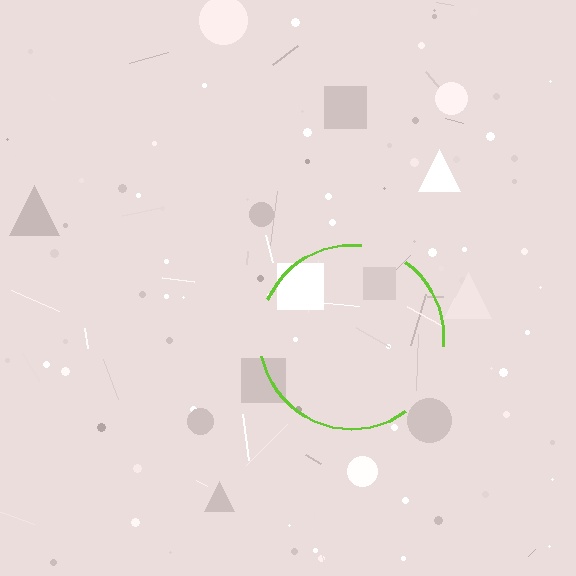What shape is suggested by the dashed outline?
The dashed outline suggests a circle.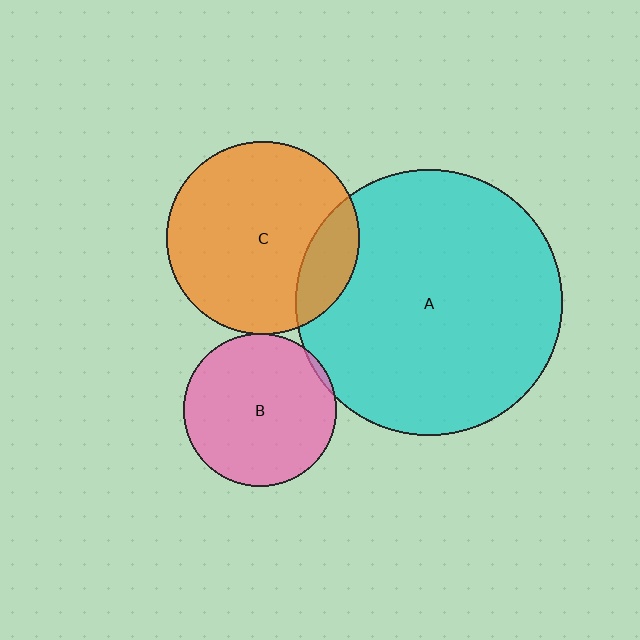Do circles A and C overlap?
Yes.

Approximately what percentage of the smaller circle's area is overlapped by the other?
Approximately 15%.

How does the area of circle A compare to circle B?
Approximately 3.0 times.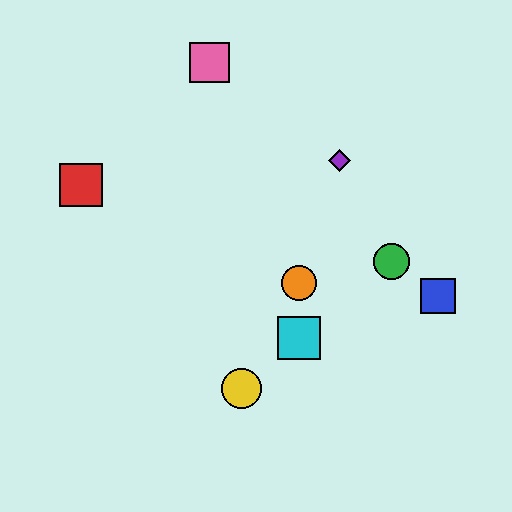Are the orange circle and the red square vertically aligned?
No, the orange circle is at x≈299 and the red square is at x≈81.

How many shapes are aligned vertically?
2 shapes (the orange circle, the cyan square) are aligned vertically.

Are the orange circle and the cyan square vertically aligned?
Yes, both are at x≈299.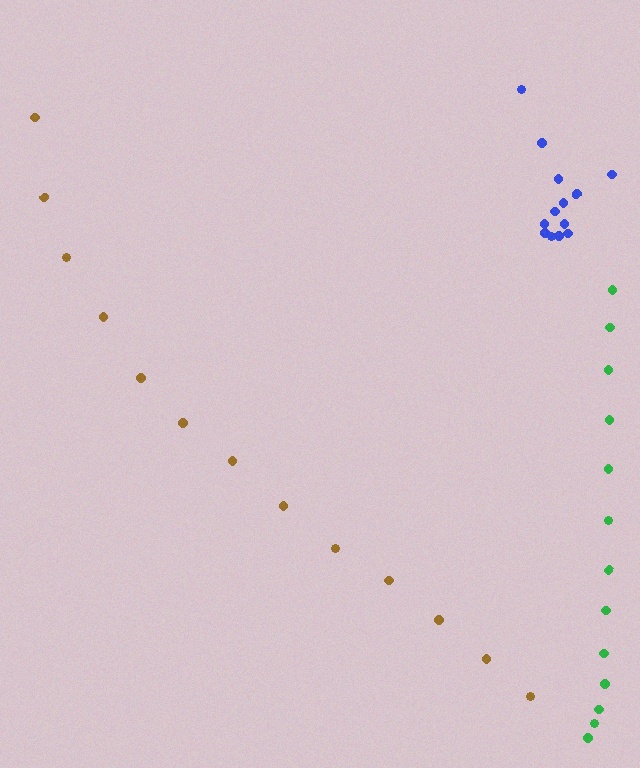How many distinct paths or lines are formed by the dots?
There are 3 distinct paths.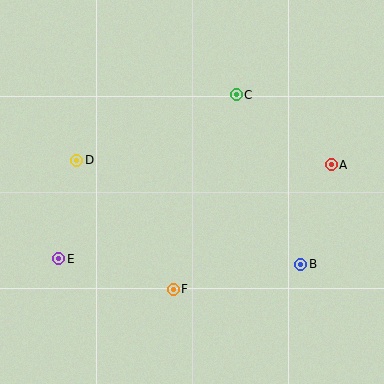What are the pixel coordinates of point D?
Point D is at (77, 160).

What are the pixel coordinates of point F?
Point F is at (173, 289).